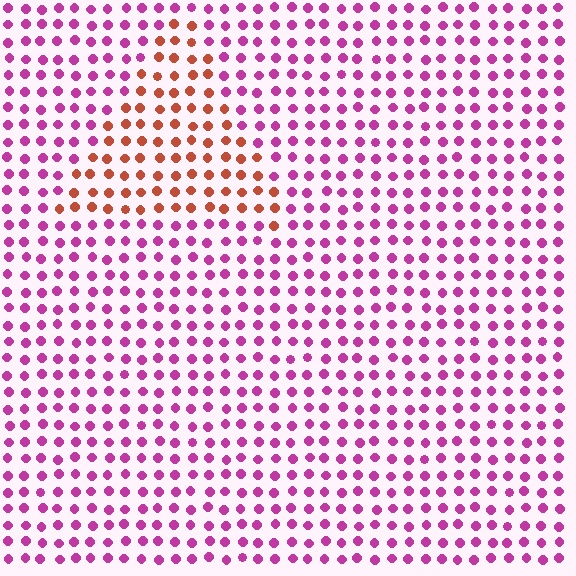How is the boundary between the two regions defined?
The boundary is defined purely by a slight shift in hue (about 56 degrees). Spacing, size, and orientation are identical on both sides.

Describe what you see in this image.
The image is filled with small magenta elements in a uniform arrangement. A triangle-shaped region is visible where the elements are tinted to a slightly different hue, forming a subtle color boundary.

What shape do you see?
I see a triangle.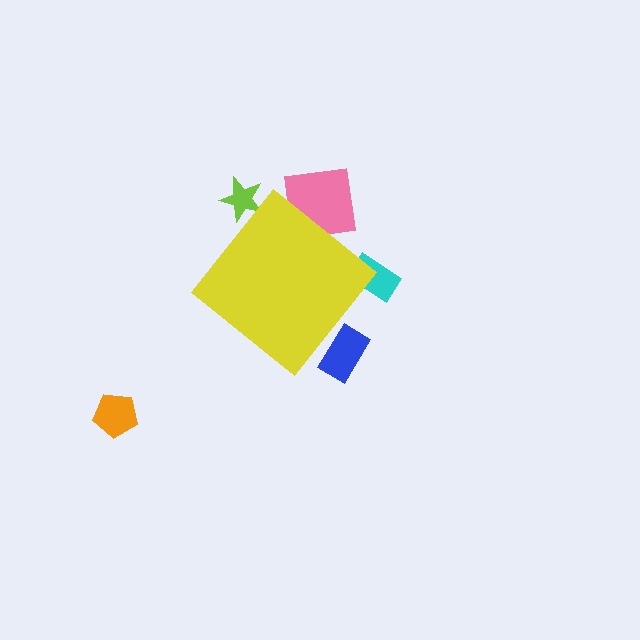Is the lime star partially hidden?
Yes, the lime star is partially hidden behind the yellow diamond.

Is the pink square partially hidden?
Yes, the pink square is partially hidden behind the yellow diamond.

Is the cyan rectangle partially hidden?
Yes, the cyan rectangle is partially hidden behind the yellow diamond.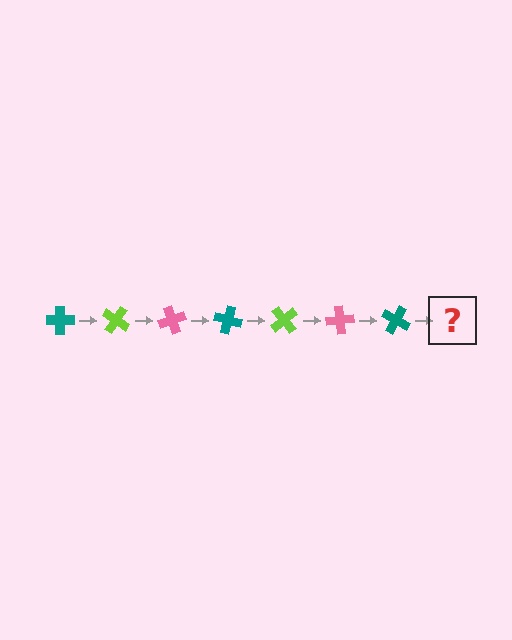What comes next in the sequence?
The next element should be a lime cross, rotated 245 degrees from the start.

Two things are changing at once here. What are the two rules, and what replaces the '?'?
The two rules are that it rotates 35 degrees each step and the color cycles through teal, lime, and pink. The '?' should be a lime cross, rotated 245 degrees from the start.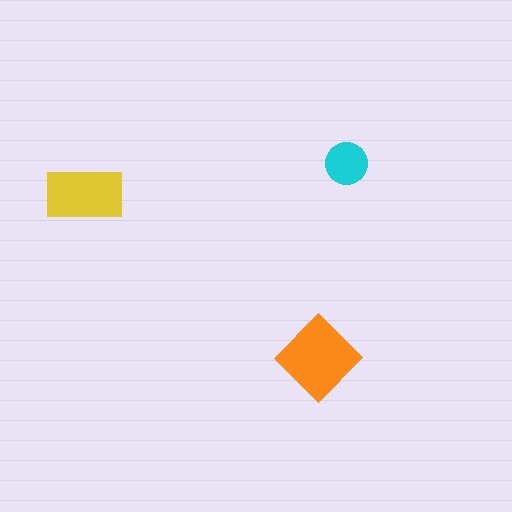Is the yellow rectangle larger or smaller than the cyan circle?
Larger.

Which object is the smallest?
The cyan circle.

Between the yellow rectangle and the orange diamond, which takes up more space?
The orange diamond.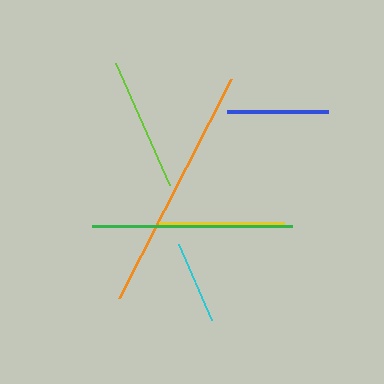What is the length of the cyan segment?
The cyan segment is approximately 83 pixels long.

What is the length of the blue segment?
The blue segment is approximately 101 pixels long.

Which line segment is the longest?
The orange line is the longest at approximately 246 pixels.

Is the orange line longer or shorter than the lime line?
The orange line is longer than the lime line.